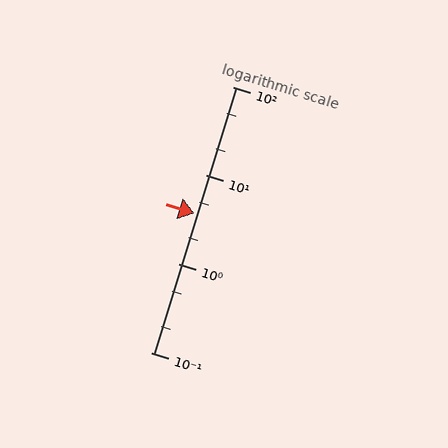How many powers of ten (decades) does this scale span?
The scale spans 3 decades, from 0.1 to 100.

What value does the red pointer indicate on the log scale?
The pointer indicates approximately 3.7.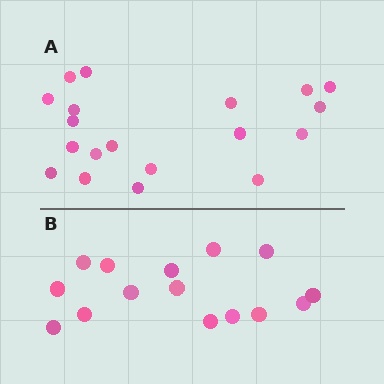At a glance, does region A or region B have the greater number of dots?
Region A (the top region) has more dots.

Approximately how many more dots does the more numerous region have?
Region A has about 4 more dots than region B.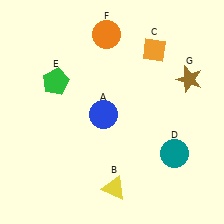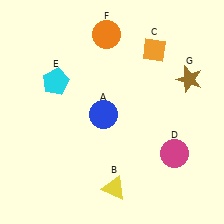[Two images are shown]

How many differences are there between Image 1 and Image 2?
There are 2 differences between the two images.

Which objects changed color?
D changed from teal to magenta. E changed from green to cyan.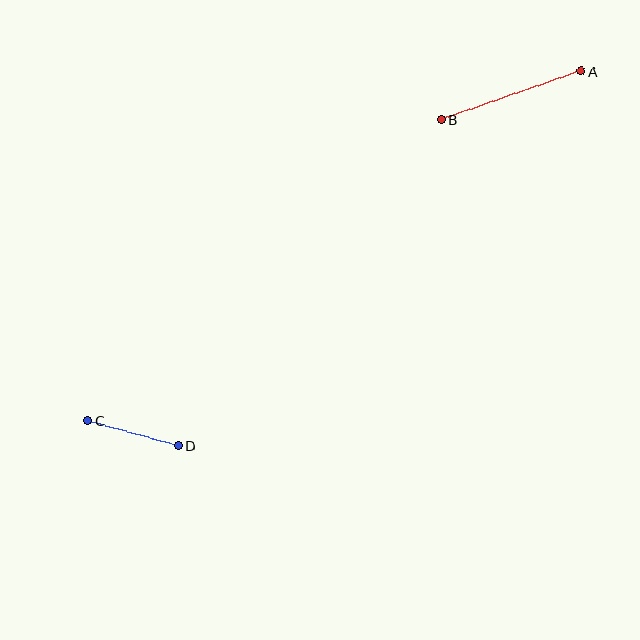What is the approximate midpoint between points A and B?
The midpoint is at approximately (511, 95) pixels.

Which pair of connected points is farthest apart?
Points A and B are farthest apart.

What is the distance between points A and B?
The distance is approximately 148 pixels.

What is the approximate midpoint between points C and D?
The midpoint is at approximately (133, 433) pixels.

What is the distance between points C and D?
The distance is approximately 94 pixels.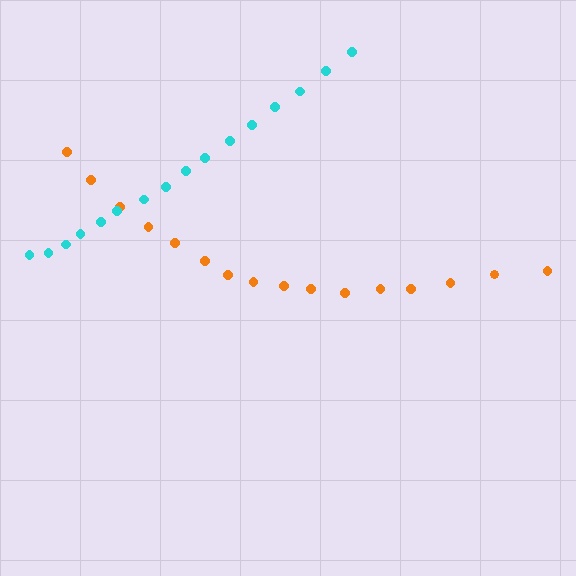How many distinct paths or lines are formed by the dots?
There are 2 distinct paths.